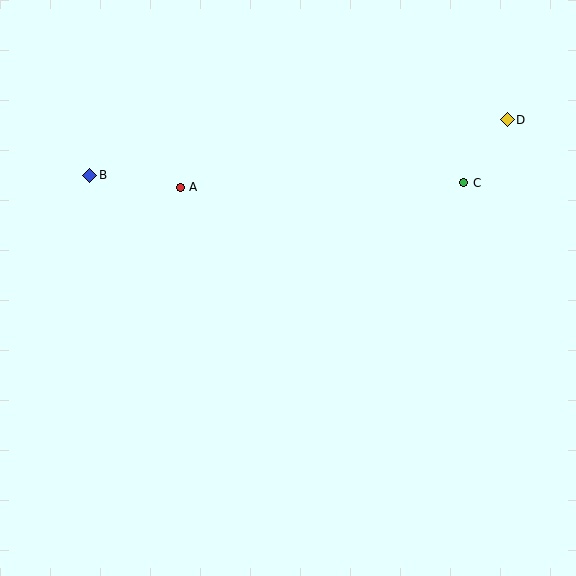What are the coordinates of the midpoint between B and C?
The midpoint between B and C is at (277, 179).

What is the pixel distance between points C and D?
The distance between C and D is 76 pixels.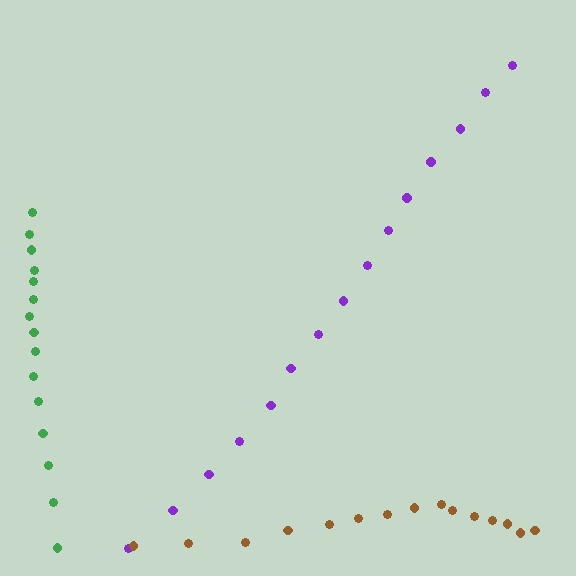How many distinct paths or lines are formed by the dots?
There are 3 distinct paths.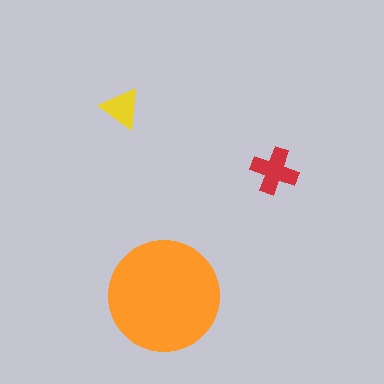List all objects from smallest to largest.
The yellow triangle, the red cross, the orange circle.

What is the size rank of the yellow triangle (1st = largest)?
3rd.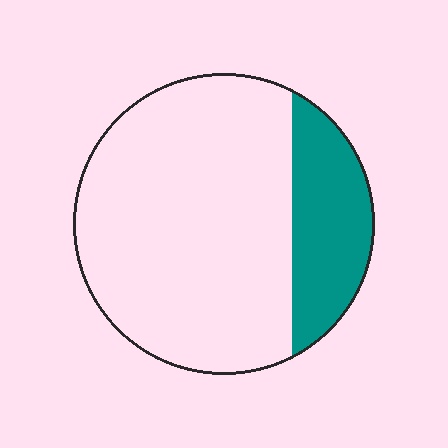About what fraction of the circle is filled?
About one fifth (1/5).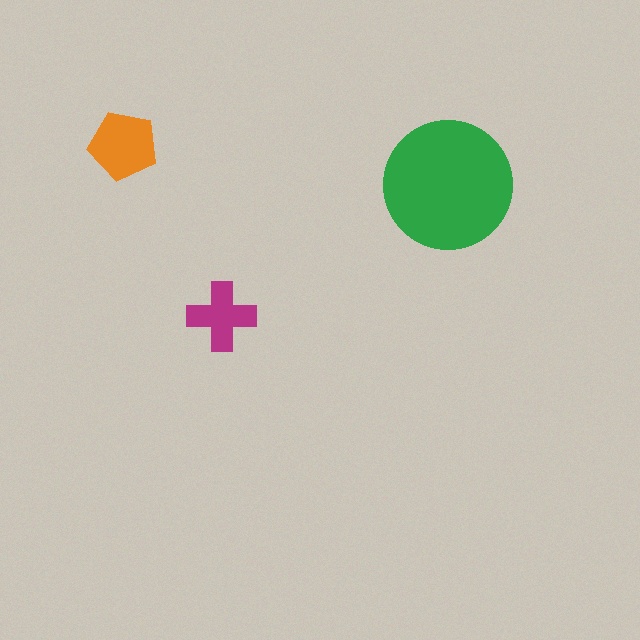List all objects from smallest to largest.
The magenta cross, the orange pentagon, the green circle.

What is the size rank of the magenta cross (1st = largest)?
3rd.